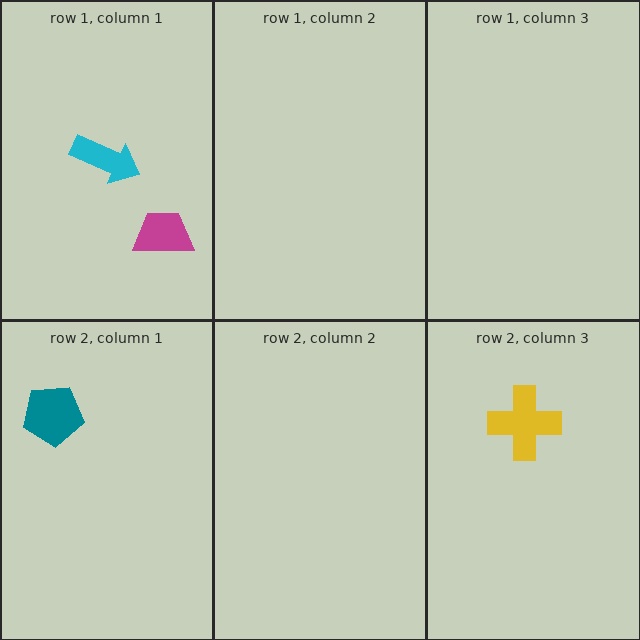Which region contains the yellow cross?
The row 2, column 3 region.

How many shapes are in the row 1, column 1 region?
2.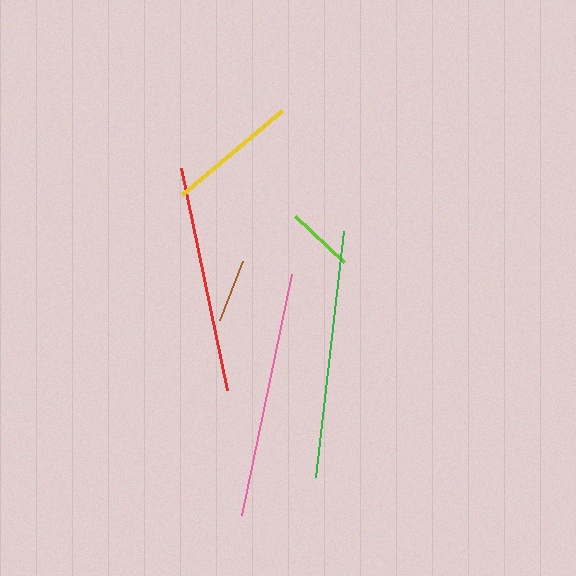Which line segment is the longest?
The green line is the longest at approximately 248 pixels.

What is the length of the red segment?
The red segment is approximately 227 pixels long.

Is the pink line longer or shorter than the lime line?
The pink line is longer than the lime line.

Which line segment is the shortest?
The brown line is the shortest at approximately 63 pixels.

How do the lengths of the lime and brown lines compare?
The lime and brown lines are approximately the same length.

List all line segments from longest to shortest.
From longest to shortest: green, pink, red, yellow, lime, brown.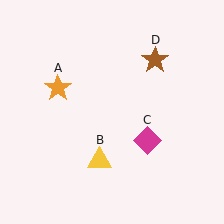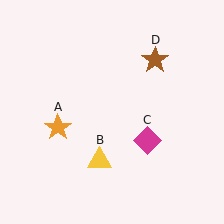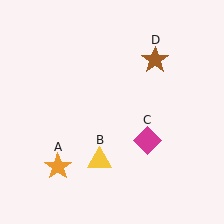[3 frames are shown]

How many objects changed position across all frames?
1 object changed position: orange star (object A).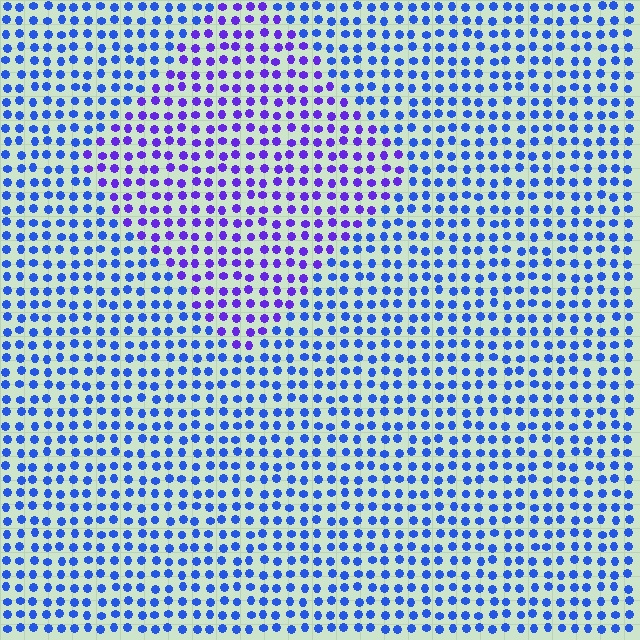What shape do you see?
I see a diamond.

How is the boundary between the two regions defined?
The boundary is defined purely by a slight shift in hue (about 37 degrees). Spacing, size, and orientation are identical on both sides.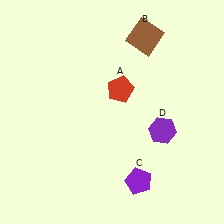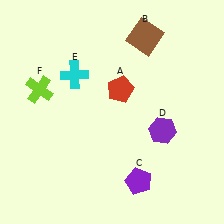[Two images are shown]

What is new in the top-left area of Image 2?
A lime cross (F) was added in the top-left area of Image 2.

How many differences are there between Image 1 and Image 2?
There are 2 differences between the two images.